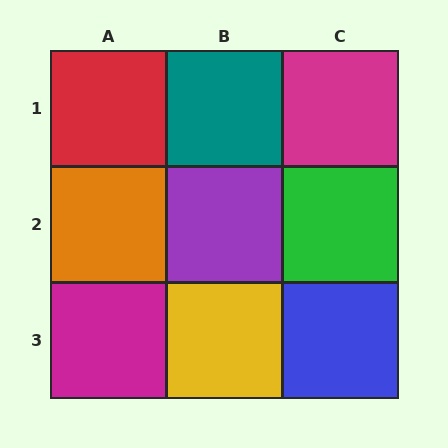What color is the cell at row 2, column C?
Green.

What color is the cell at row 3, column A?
Magenta.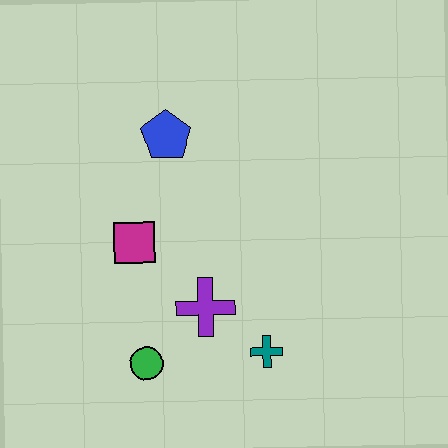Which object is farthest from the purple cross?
The blue pentagon is farthest from the purple cross.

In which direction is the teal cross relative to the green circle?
The teal cross is to the right of the green circle.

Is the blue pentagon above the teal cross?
Yes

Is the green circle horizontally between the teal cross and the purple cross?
No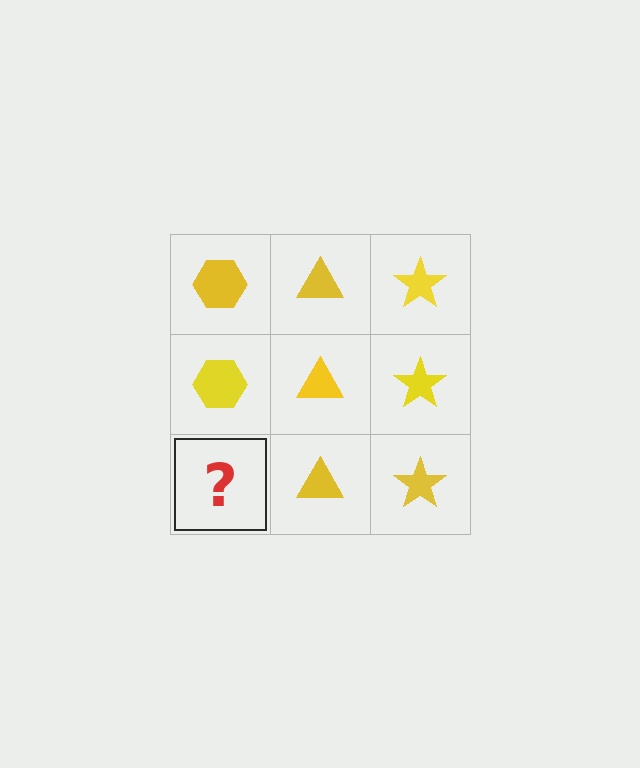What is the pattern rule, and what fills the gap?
The rule is that each column has a consistent shape. The gap should be filled with a yellow hexagon.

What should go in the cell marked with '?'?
The missing cell should contain a yellow hexagon.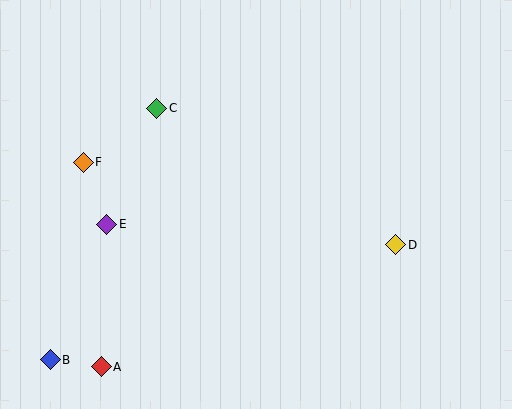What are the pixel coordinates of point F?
Point F is at (83, 162).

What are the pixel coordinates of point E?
Point E is at (107, 224).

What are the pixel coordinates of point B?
Point B is at (50, 360).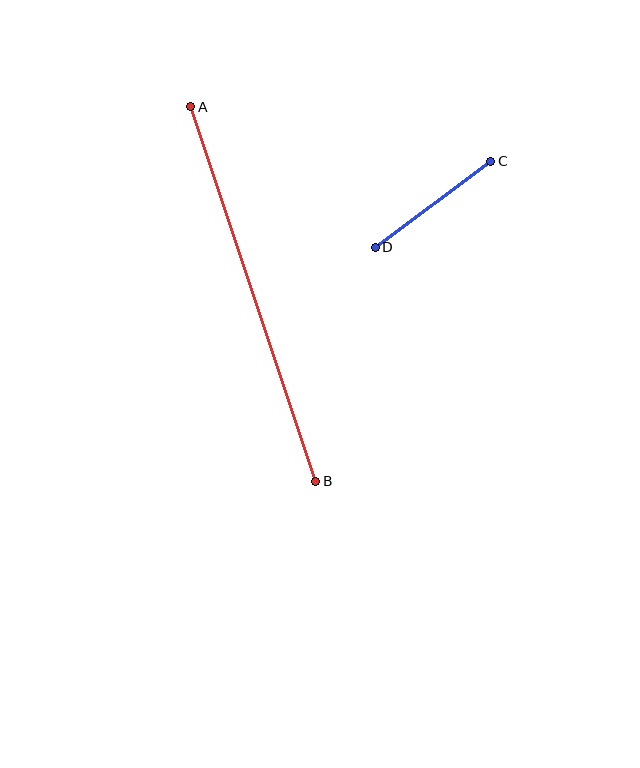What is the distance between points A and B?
The distance is approximately 395 pixels.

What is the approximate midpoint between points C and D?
The midpoint is at approximately (433, 204) pixels.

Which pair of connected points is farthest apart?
Points A and B are farthest apart.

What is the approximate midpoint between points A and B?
The midpoint is at approximately (253, 294) pixels.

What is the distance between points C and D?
The distance is approximately 144 pixels.